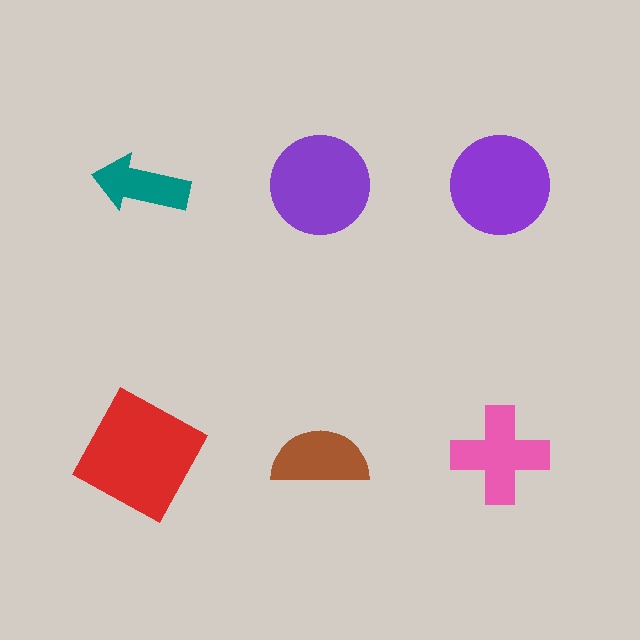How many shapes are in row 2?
3 shapes.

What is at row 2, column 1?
A red square.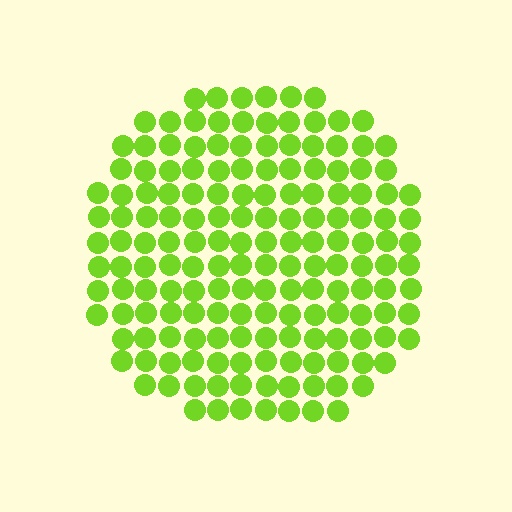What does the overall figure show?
The overall figure shows a circle.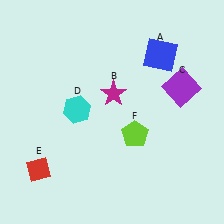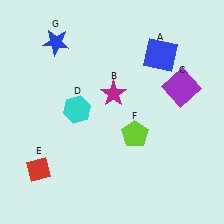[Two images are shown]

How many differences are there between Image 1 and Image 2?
There is 1 difference between the two images.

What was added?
A blue star (G) was added in Image 2.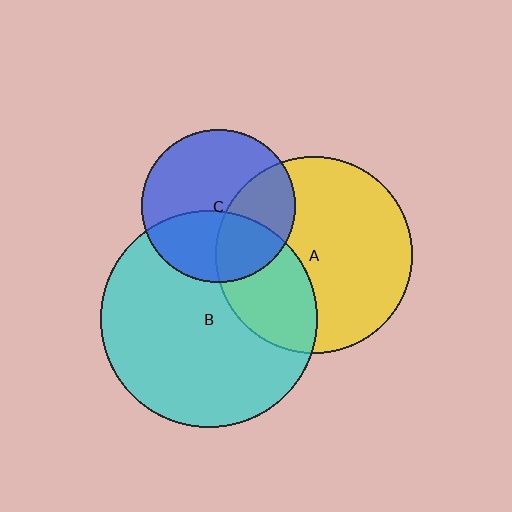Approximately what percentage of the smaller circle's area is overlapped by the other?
Approximately 35%.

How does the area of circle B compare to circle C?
Approximately 2.0 times.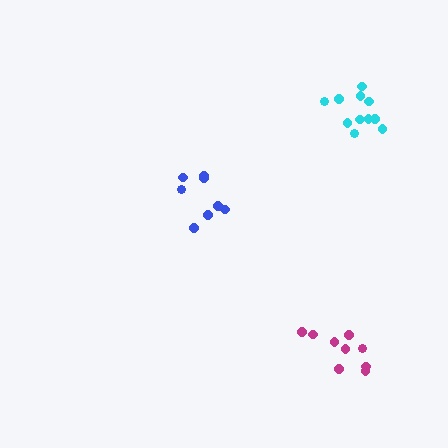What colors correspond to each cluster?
The clusters are colored: magenta, cyan, blue.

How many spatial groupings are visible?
There are 3 spatial groupings.